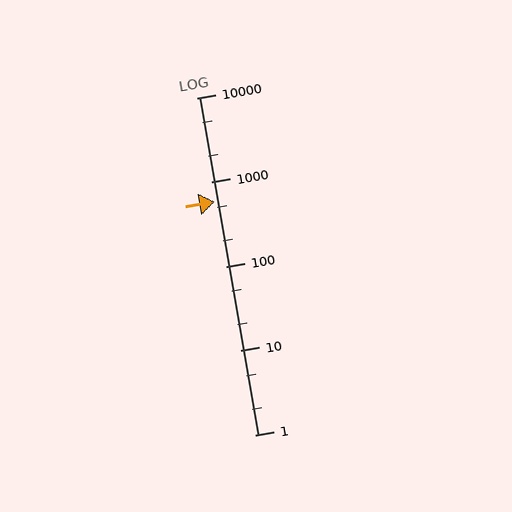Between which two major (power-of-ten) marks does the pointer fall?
The pointer is between 100 and 1000.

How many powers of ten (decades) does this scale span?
The scale spans 4 decades, from 1 to 10000.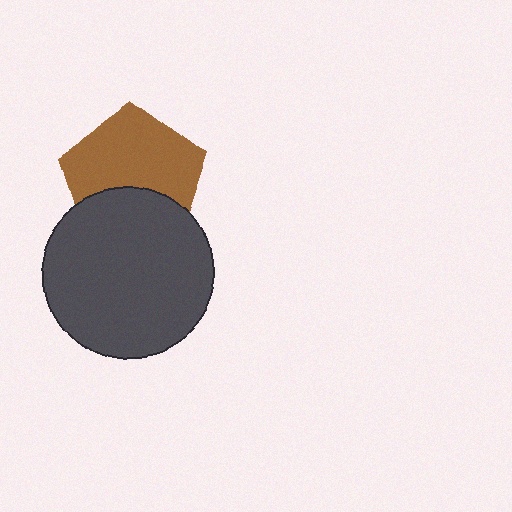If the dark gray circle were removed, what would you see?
You would see the complete brown pentagon.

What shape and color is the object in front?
The object in front is a dark gray circle.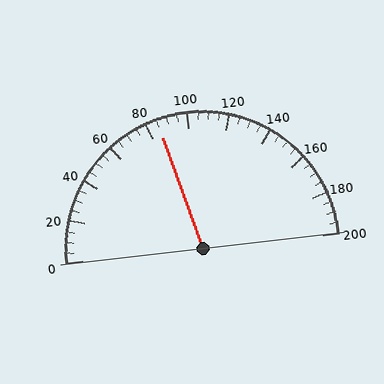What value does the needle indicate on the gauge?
The needle indicates approximately 85.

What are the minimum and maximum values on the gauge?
The gauge ranges from 0 to 200.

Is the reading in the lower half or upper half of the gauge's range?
The reading is in the lower half of the range (0 to 200).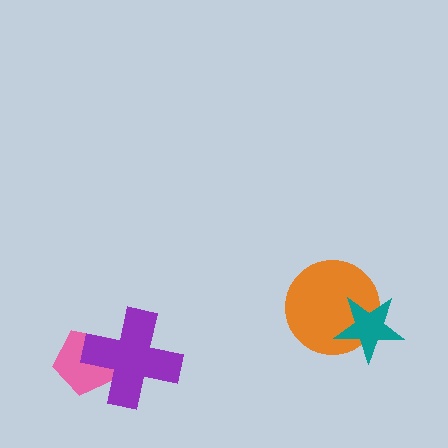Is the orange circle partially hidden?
Yes, it is partially covered by another shape.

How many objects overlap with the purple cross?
1 object overlaps with the purple cross.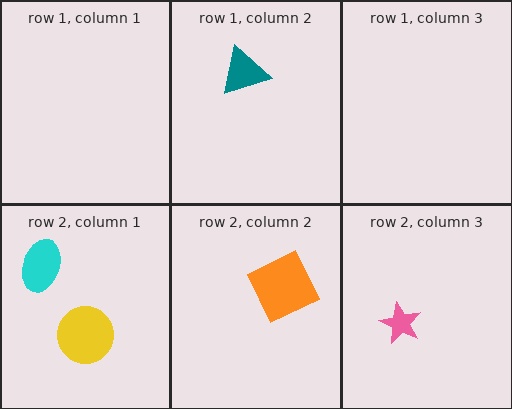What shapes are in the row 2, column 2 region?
The orange square.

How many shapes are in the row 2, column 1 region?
2.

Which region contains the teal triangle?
The row 1, column 2 region.